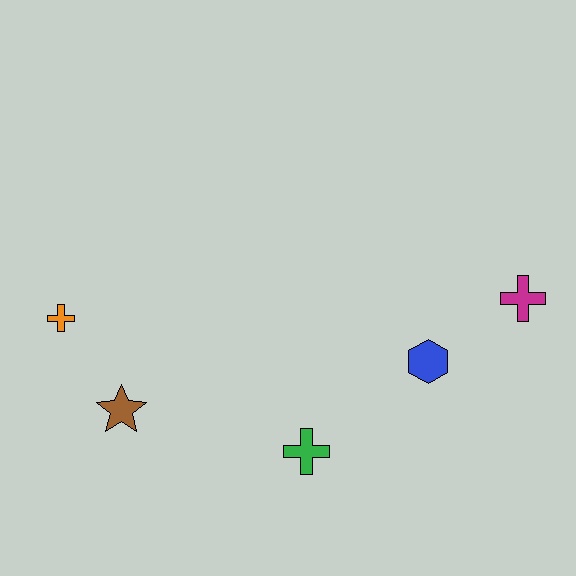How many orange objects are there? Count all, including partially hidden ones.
There is 1 orange object.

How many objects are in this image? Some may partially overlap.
There are 5 objects.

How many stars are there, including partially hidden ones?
There is 1 star.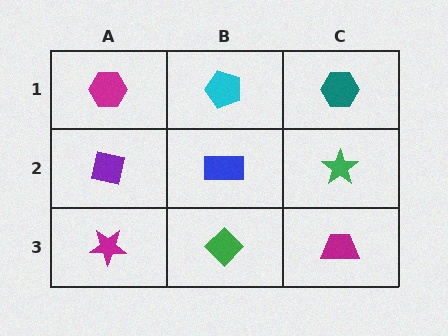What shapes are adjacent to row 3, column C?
A green star (row 2, column C), a green diamond (row 3, column B).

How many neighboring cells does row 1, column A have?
2.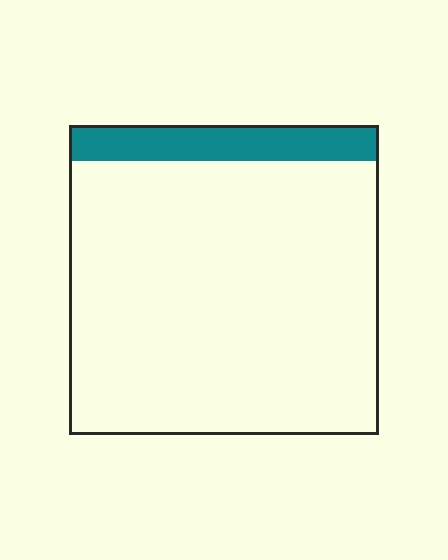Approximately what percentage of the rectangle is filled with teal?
Approximately 10%.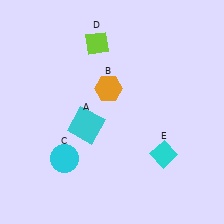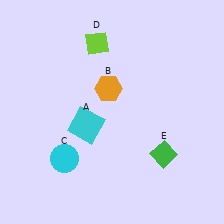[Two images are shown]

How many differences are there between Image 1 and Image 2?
There is 1 difference between the two images.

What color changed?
The diamond (E) changed from cyan in Image 1 to green in Image 2.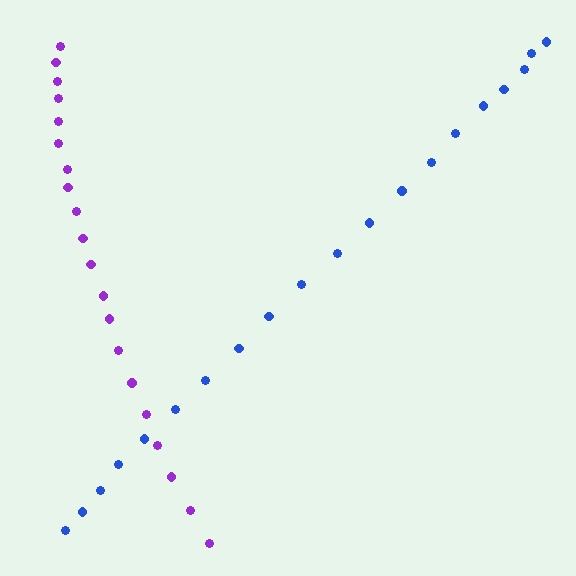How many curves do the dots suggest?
There are 2 distinct paths.